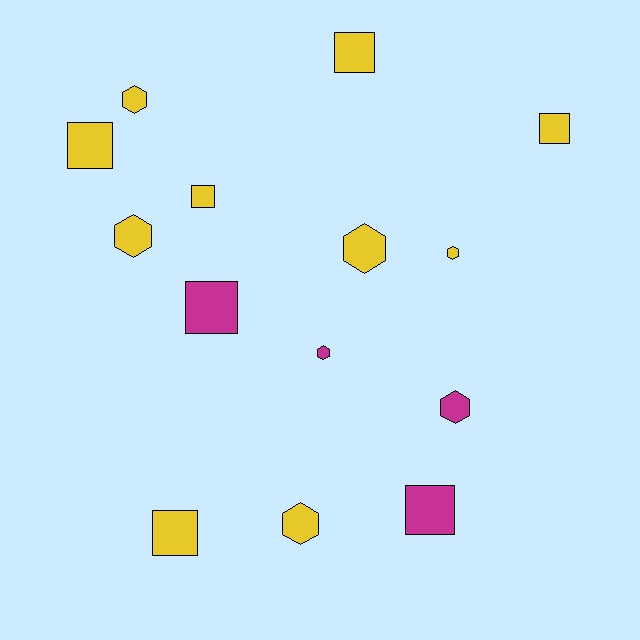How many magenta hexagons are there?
There are 2 magenta hexagons.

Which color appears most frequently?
Yellow, with 10 objects.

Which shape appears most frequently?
Square, with 7 objects.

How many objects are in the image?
There are 14 objects.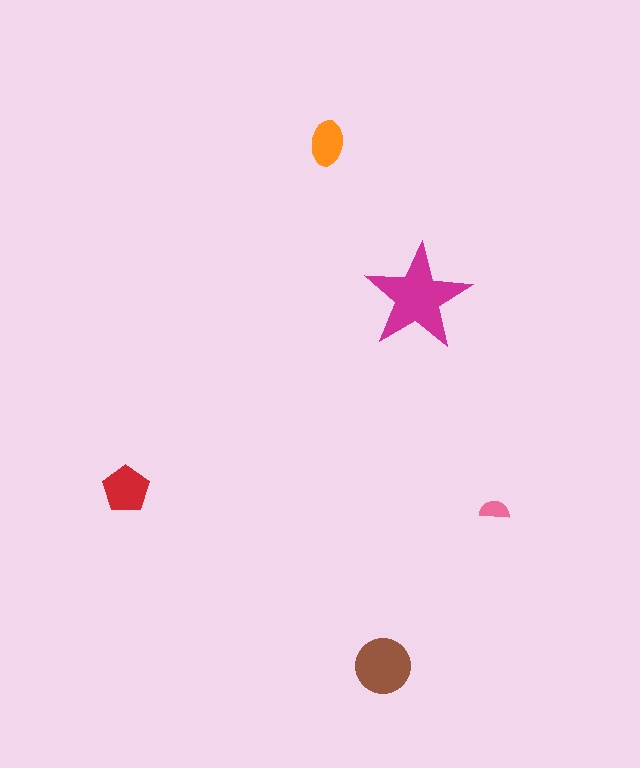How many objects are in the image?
There are 5 objects in the image.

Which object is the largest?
The magenta star.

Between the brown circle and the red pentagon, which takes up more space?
The brown circle.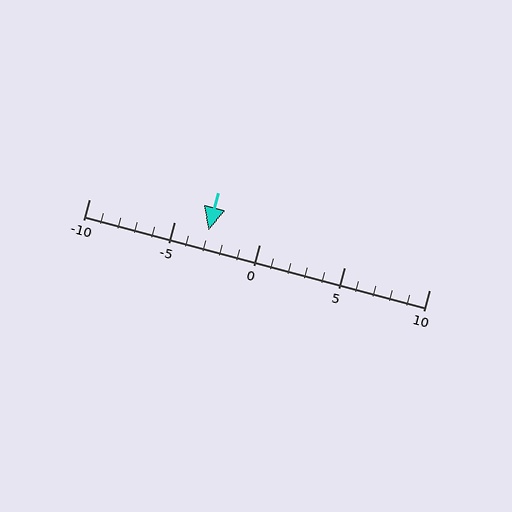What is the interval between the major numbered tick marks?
The major tick marks are spaced 5 units apart.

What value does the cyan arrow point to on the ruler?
The cyan arrow points to approximately -3.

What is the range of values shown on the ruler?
The ruler shows values from -10 to 10.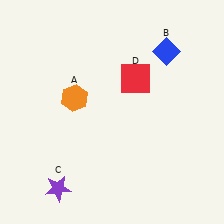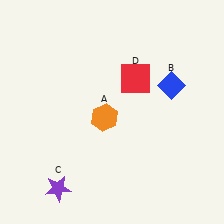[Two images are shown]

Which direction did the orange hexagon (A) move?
The orange hexagon (A) moved right.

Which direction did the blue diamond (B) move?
The blue diamond (B) moved down.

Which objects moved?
The objects that moved are: the orange hexagon (A), the blue diamond (B).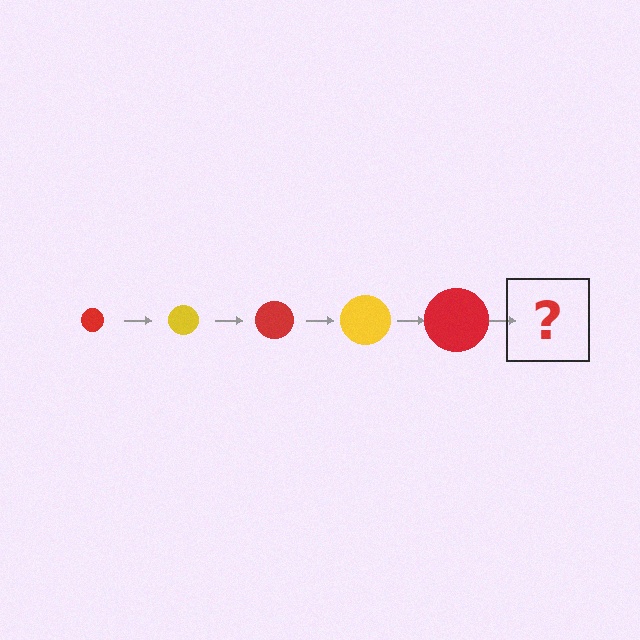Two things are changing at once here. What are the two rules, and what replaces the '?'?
The two rules are that the circle grows larger each step and the color cycles through red and yellow. The '?' should be a yellow circle, larger than the previous one.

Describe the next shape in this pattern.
It should be a yellow circle, larger than the previous one.